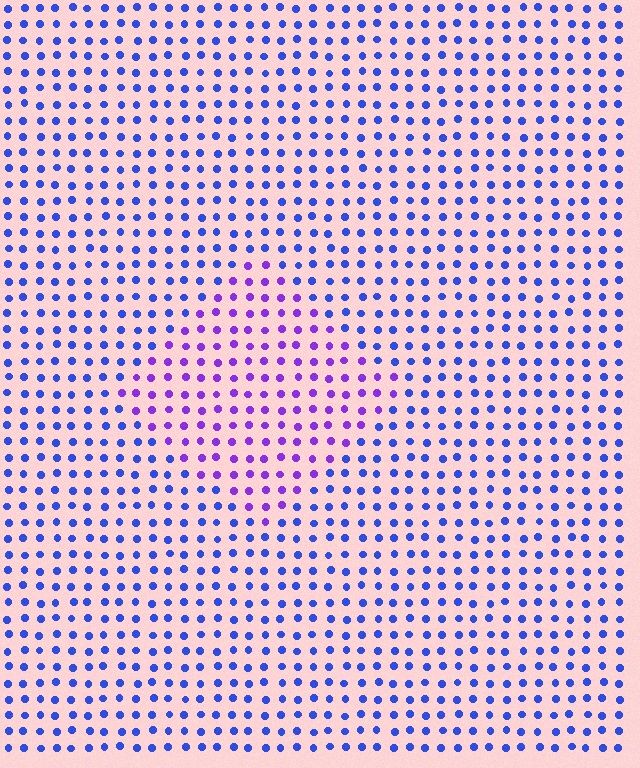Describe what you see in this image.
The image is filled with small blue elements in a uniform arrangement. A diamond-shaped region is visible where the elements are tinted to a slightly different hue, forming a subtle color boundary.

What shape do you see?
I see a diamond.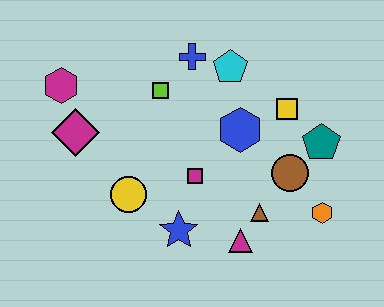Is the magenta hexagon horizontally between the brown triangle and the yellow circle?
No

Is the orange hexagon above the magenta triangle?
Yes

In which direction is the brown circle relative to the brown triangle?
The brown circle is above the brown triangle.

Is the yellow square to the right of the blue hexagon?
Yes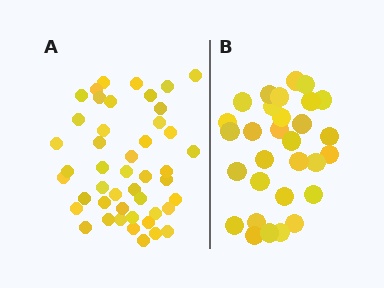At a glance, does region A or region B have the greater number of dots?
Region A (the left region) has more dots.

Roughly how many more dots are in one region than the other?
Region A has approximately 15 more dots than region B.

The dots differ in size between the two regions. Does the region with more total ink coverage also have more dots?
No. Region B has more total ink coverage because its dots are larger, but region A actually contains more individual dots. Total area can be misleading — the number of items is what matters here.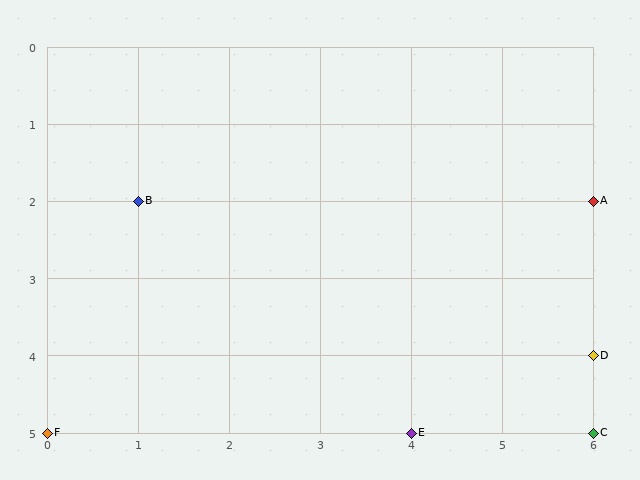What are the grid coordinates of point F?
Point F is at grid coordinates (0, 5).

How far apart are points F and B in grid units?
Points F and B are 1 column and 3 rows apart (about 3.2 grid units diagonally).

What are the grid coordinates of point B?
Point B is at grid coordinates (1, 2).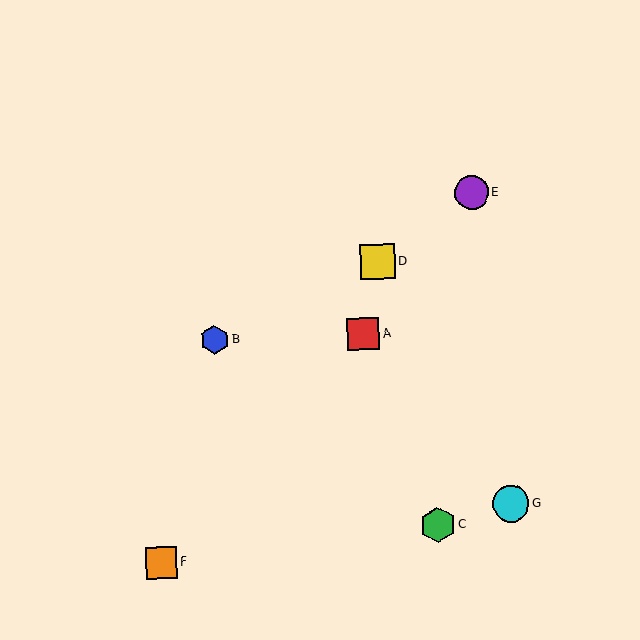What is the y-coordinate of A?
Object A is at y≈334.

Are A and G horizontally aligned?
No, A is at y≈334 and G is at y≈504.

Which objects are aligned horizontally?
Objects A, B are aligned horizontally.